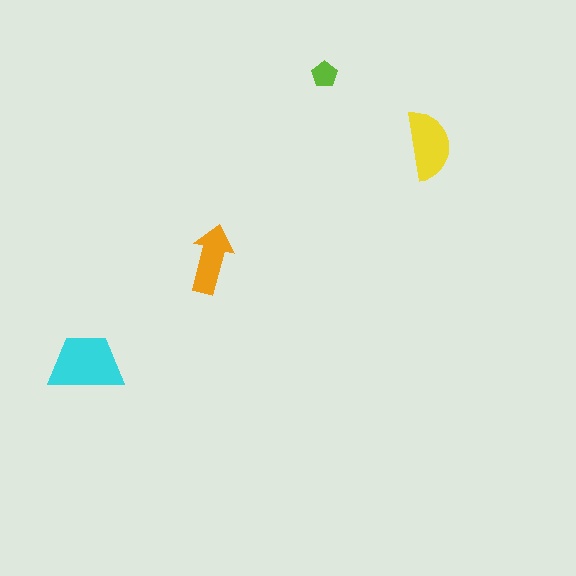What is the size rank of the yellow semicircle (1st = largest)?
2nd.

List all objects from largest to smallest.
The cyan trapezoid, the yellow semicircle, the orange arrow, the lime pentagon.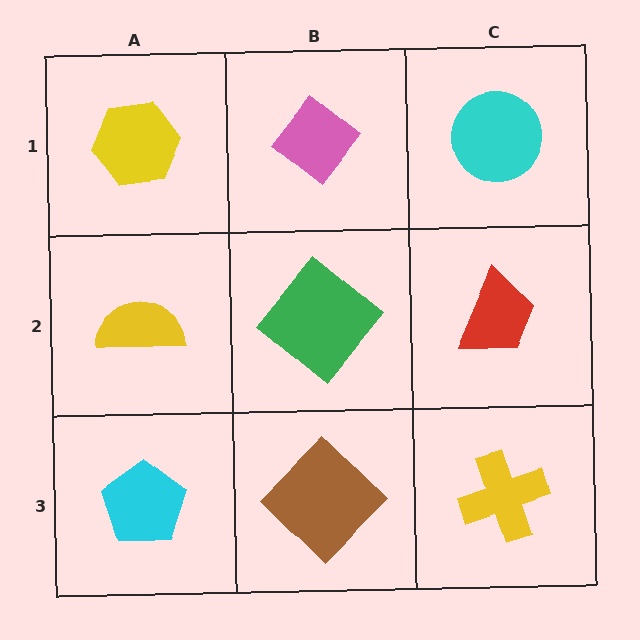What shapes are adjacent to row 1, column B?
A green diamond (row 2, column B), a yellow hexagon (row 1, column A), a cyan circle (row 1, column C).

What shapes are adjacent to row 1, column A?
A yellow semicircle (row 2, column A), a pink diamond (row 1, column B).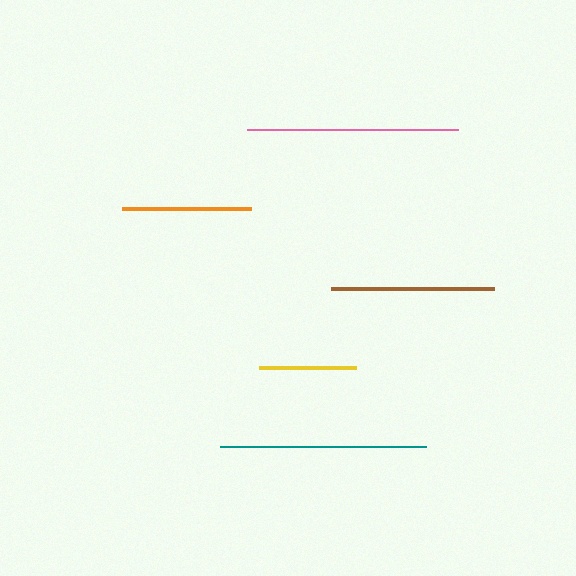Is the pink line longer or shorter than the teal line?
The pink line is longer than the teal line.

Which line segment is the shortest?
The yellow line is the shortest at approximately 97 pixels.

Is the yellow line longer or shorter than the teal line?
The teal line is longer than the yellow line.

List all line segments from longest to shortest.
From longest to shortest: pink, teal, brown, orange, yellow.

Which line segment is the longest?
The pink line is the longest at approximately 210 pixels.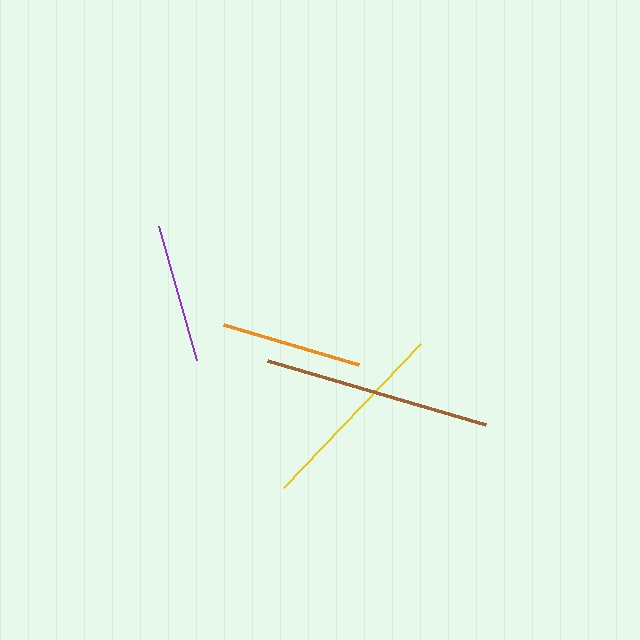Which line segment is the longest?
The brown line is the longest at approximately 227 pixels.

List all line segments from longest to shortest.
From longest to shortest: brown, yellow, orange, purple.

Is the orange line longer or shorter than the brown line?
The brown line is longer than the orange line.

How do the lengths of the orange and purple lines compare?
The orange and purple lines are approximately the same length.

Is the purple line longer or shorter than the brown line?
The brown line is longer than the purple line.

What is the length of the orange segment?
The orange segment is approximately 140 pixels long.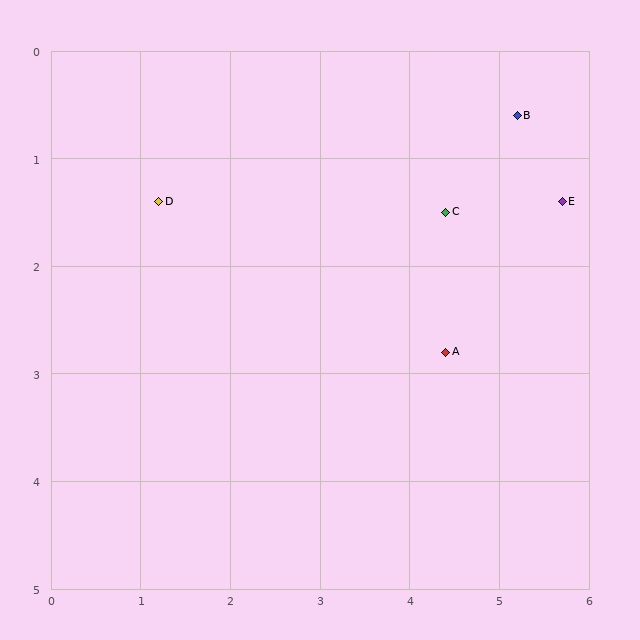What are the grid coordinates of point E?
Point E is at approximately (5.7, 1.4).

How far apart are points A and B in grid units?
Points A and B are about 2.3 grid units apart.